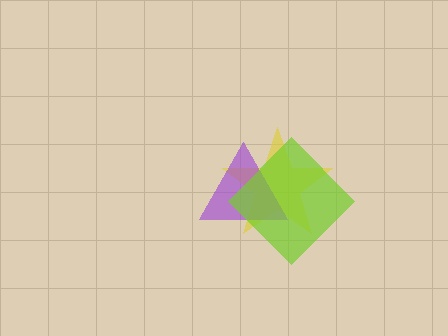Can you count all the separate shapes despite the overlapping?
Yes, there are 3 separate shapes.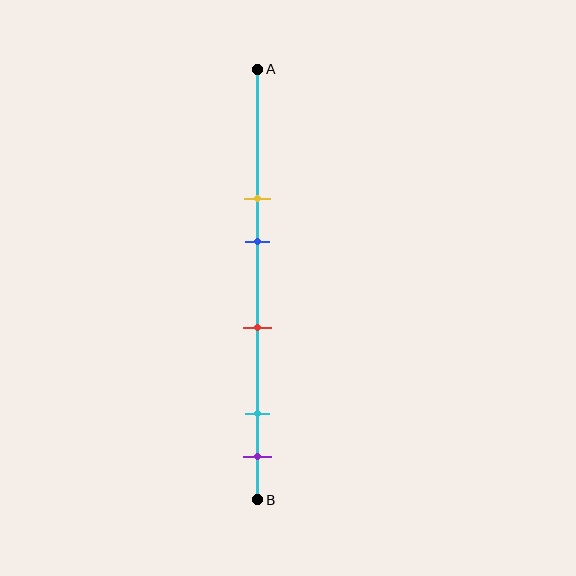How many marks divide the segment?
There are 5 marks dividing the segment.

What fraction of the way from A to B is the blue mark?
The blue mark is approximately 40% (0.4) of the way from A to B.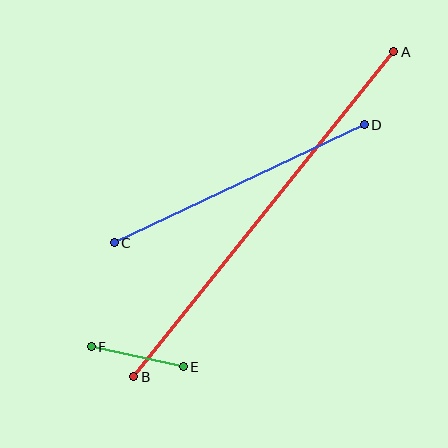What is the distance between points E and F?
The distance is approximately 94 pixels.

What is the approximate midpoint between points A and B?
The midpoint is at approximately (264, 214) pixels.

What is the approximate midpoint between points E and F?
The midpoint is at approximately (137, 357) pixels.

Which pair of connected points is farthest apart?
Points A and B are farthest apart.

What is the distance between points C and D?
The distance is approximately 276 pixels.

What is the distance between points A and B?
The distance is approximately 416 pixels.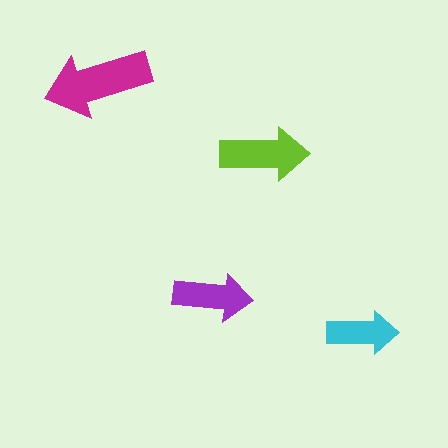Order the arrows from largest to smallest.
the magenta one, the lime one, the purple one, the cyan one.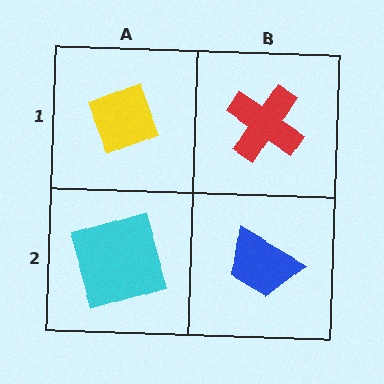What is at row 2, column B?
A blue trapezoid.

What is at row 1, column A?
A yellow diamond.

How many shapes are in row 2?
2 shapes.